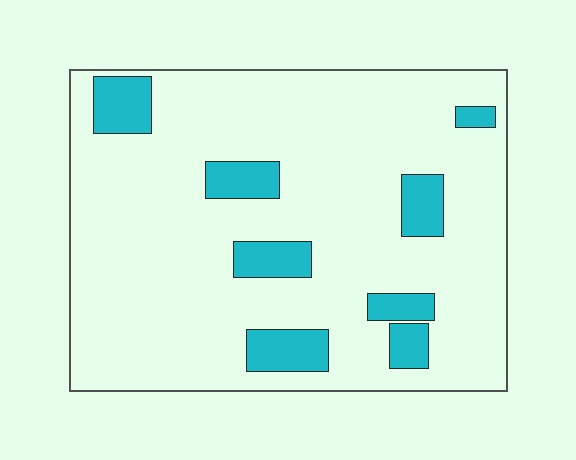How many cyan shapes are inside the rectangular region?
8.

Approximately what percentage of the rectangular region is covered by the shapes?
Approximately 15%.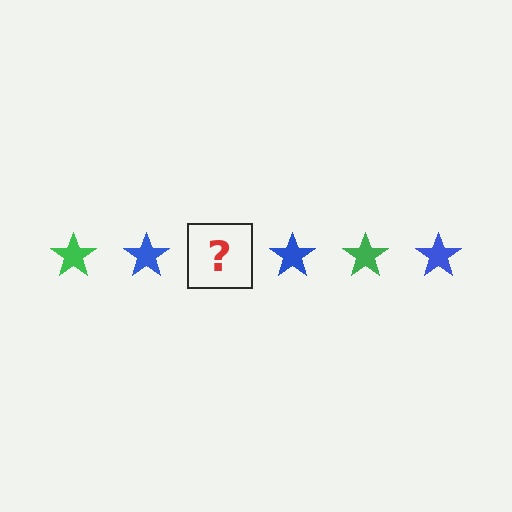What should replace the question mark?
The question mark should be replaced with a green star.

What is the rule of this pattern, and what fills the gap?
The rule is that the pattern cycles through green, blue stars. The gap should be filled with a green star.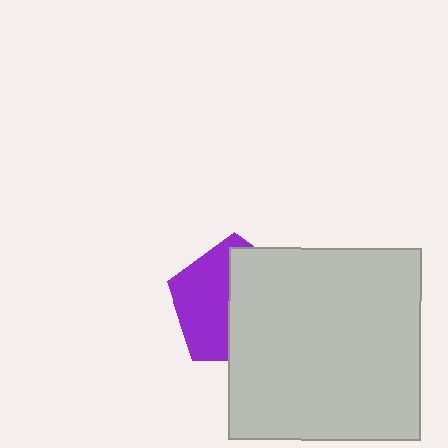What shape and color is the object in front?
The object in front is a light gray square.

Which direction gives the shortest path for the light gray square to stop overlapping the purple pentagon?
Moving right gives the shortest separation.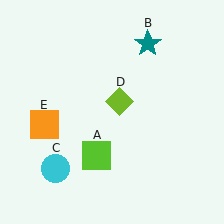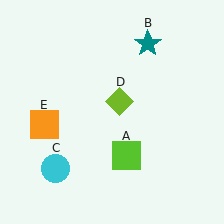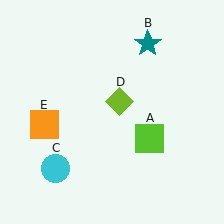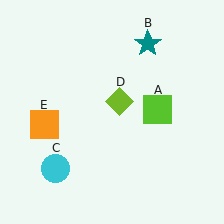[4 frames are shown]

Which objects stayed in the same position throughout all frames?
Teal star (object B) and cyan circle (object C) and lime diamond (object D) and orange square (object E) remained stationary.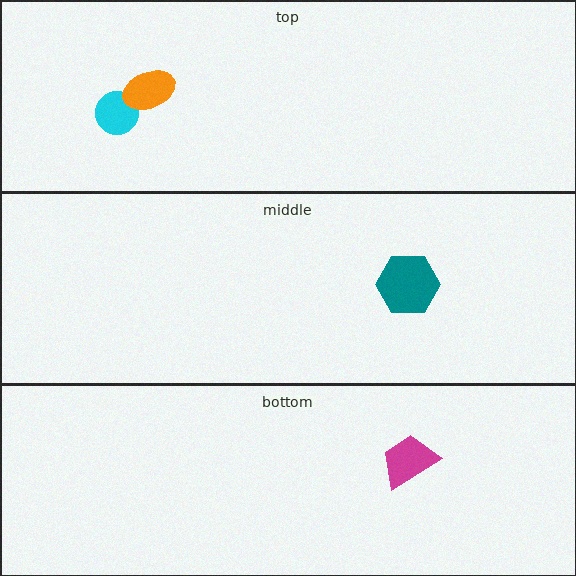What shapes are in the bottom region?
The magenta trapezoid.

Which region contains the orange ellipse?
The top region.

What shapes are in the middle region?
The teal hexagon.